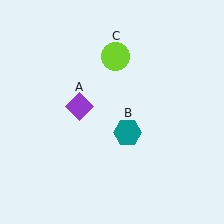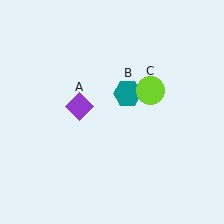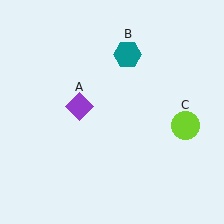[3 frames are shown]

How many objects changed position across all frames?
2 objects changed position: teal hexagon (object B), lime circle (object C).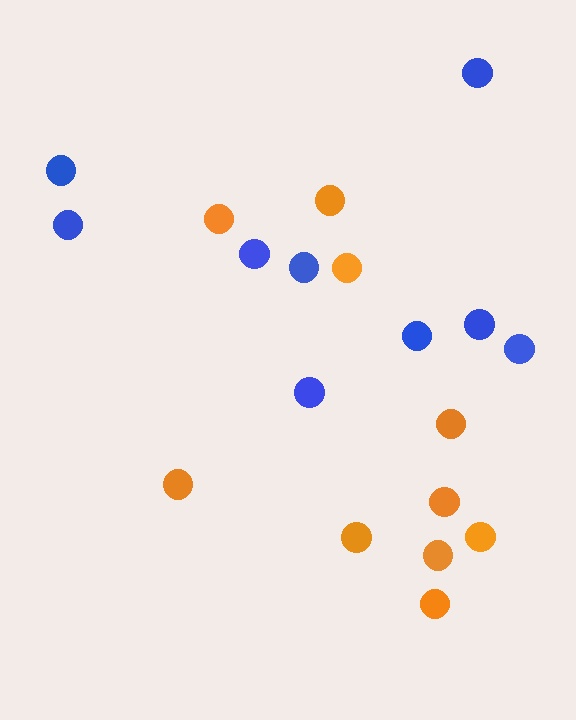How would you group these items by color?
There are 2 groups: one group of orange circles (10) and one group of blue circles (9).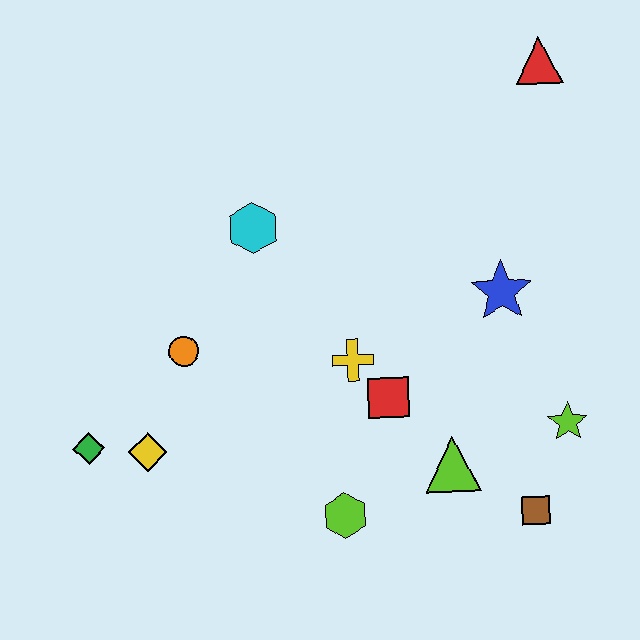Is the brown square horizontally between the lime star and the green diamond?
Yes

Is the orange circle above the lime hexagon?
Yes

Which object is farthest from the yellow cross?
The red triangle is farthest from the yellow cross.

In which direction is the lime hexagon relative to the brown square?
The lime hexagon is to the left of the brown square.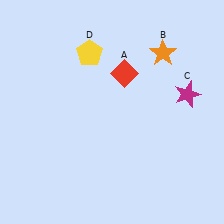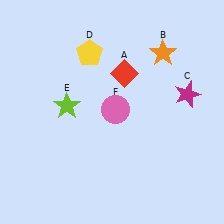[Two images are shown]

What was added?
A lime star (E), a pink circle (F) were added in Image 2.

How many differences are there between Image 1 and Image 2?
There are 2 differences between the two images.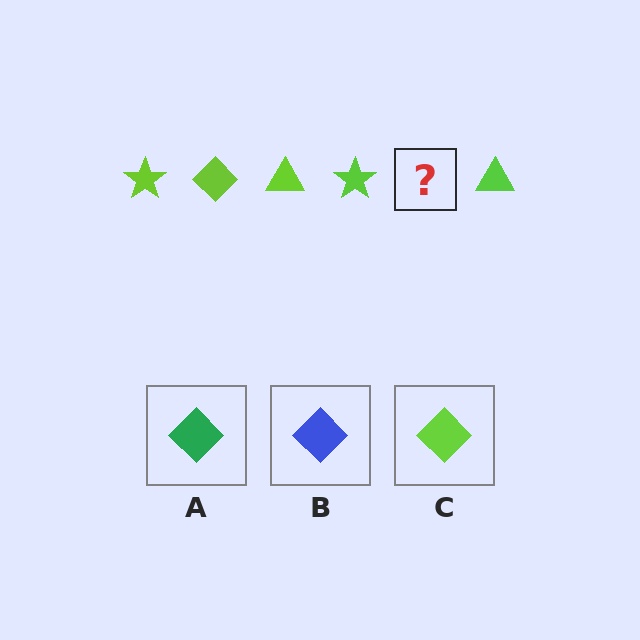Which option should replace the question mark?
Option C.